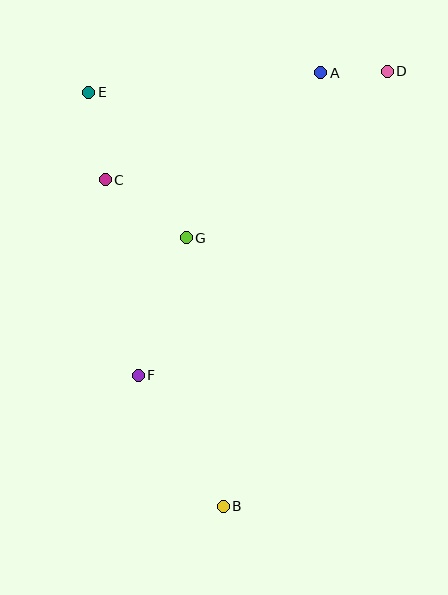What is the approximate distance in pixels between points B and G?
The distance between B and G is approximately 271 pixels.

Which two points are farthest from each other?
Points B and D are farthest from each other.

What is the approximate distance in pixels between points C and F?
The distance between C and F is approximately 198 pixels.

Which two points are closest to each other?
Points A and D are closest to each other.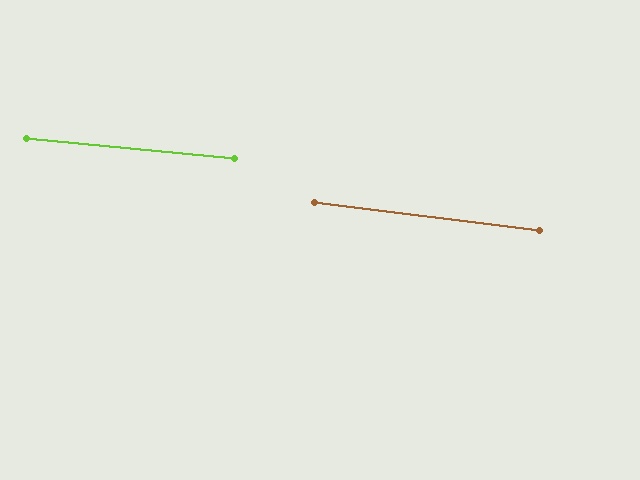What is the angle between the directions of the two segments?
Approximately 1 degree.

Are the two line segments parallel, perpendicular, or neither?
Parallel — their directions differ by only 1.3°.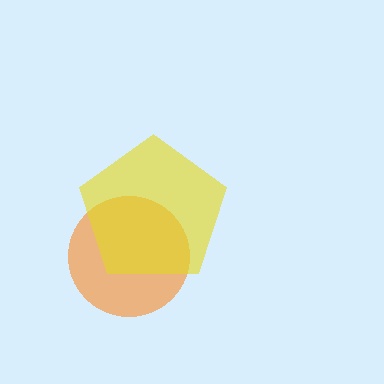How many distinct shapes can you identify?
There are 2 distinct shapes: an orange circle, a yellow pentagon.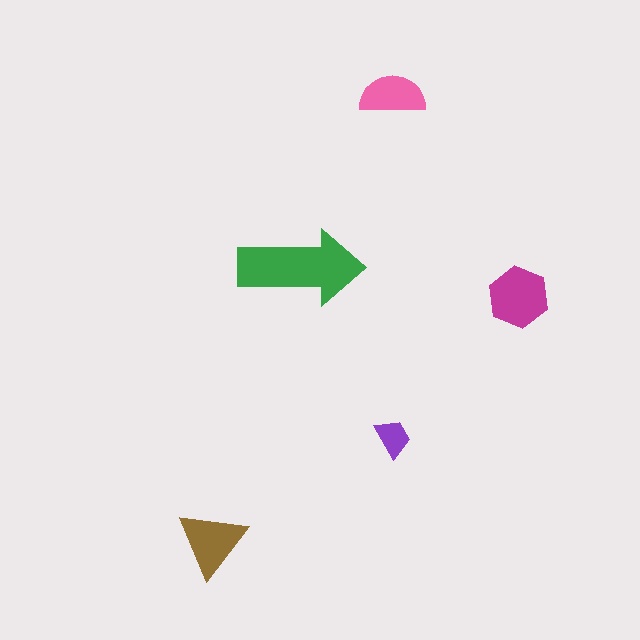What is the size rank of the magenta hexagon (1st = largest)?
2nd.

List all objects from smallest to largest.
The purple trapezoid, the pink semicircle, the brown triangle, the magenta hexagon, the green arrow.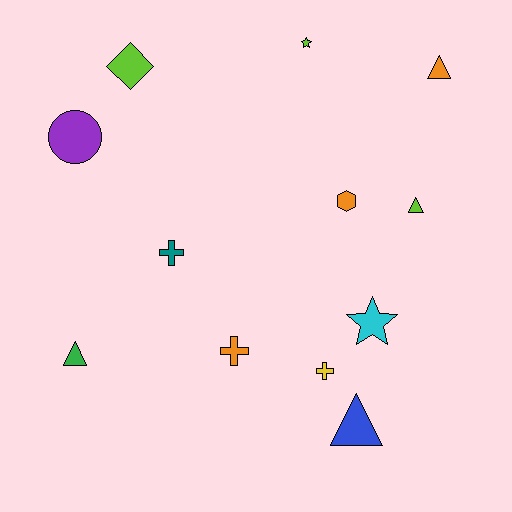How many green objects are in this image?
There is 1 green object.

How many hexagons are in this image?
There is 1 hexagon.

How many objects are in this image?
There are 12 objects.